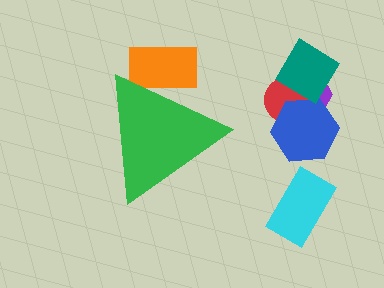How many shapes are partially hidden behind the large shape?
1 shape is partially hidden.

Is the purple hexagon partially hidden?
No, the purple hexagon is fully visible.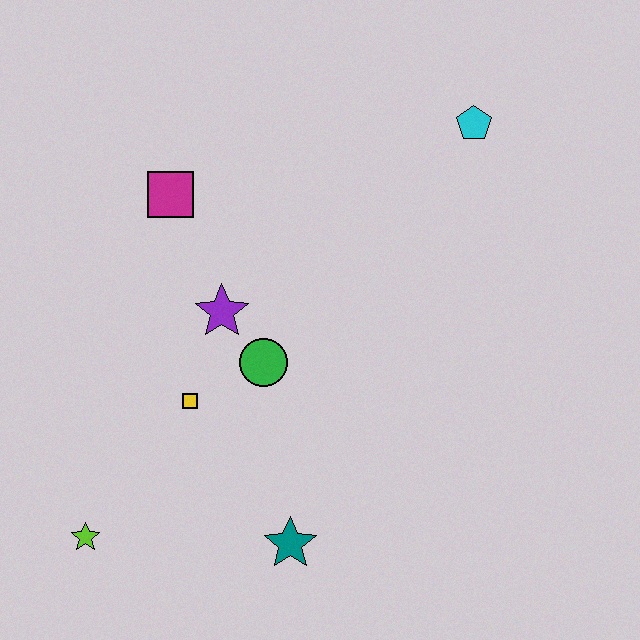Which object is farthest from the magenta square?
The teal star is farthest from the magenta square.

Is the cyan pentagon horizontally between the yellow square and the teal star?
No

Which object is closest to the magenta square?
The purple star is closest to the magenta square.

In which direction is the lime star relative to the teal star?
The lime star is to the left of the teal star.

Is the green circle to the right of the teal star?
No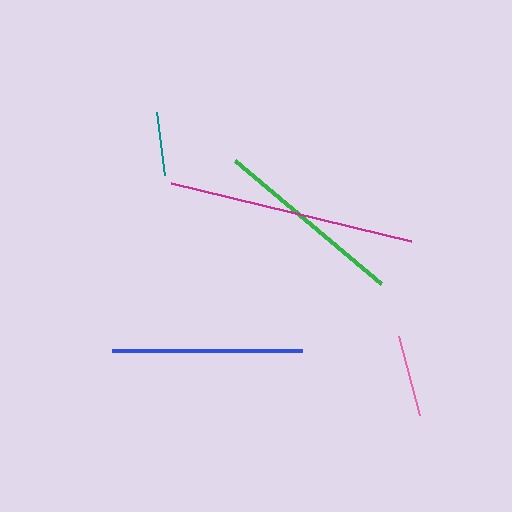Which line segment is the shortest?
The teal line is the shortest at approximately 63 pixels.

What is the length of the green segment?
The green segment is approximately 191 pixels long.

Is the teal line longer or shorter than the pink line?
The pink line is longer than the teal line.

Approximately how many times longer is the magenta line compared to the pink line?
The magenta line is approximately 3.0 times the length of the pink line.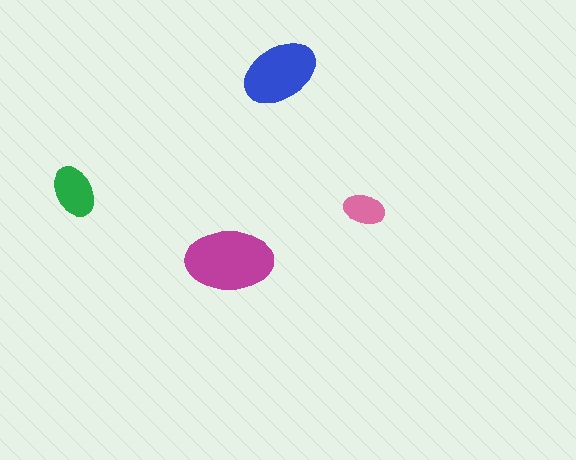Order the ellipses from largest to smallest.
the magenta one, the blue one, the green one, the pink one.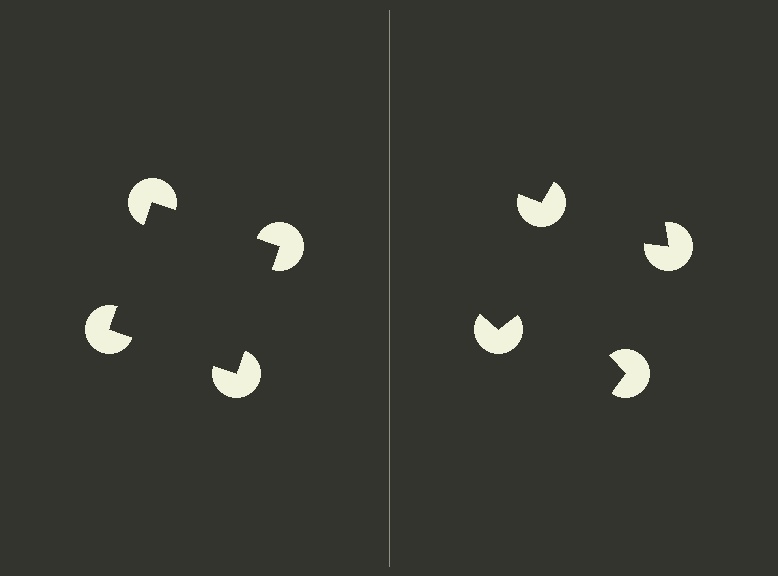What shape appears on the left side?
An illusory square.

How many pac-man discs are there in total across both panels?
8 — 4 on each side.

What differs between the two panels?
The pac-man discs are positioned identically on both sides; only the wedge orientations differ. On the left they align to a square; on the right they are misaligned.